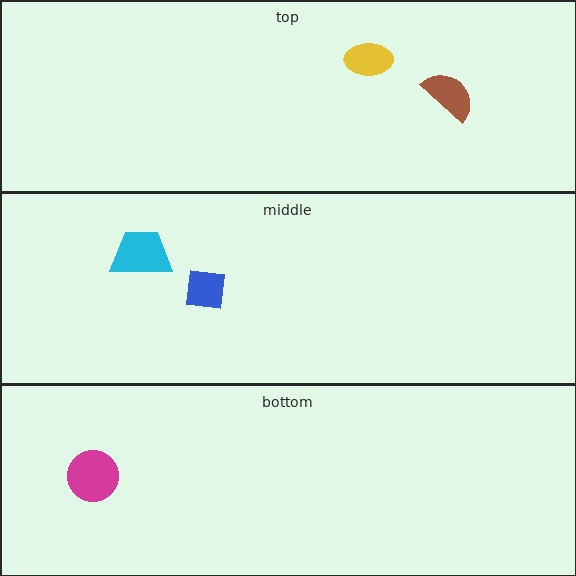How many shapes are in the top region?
2.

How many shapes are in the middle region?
2.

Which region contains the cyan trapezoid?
The middle region.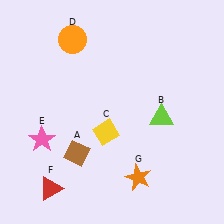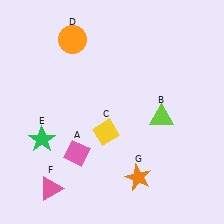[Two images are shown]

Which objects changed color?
A changed from brown to pink. E changed from pink to green. F changed from red to pink.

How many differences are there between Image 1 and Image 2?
There are 3 differences between the two images.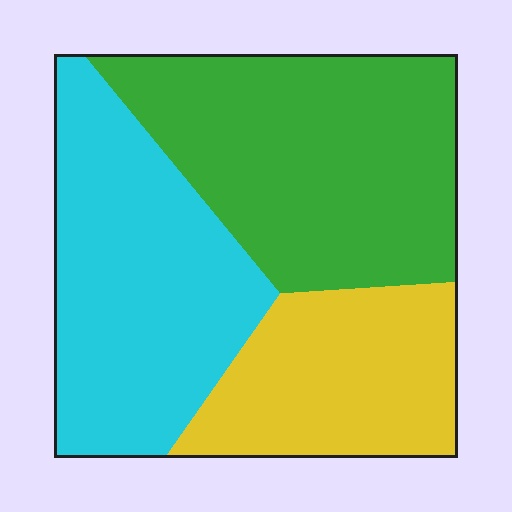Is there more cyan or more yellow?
Cyan.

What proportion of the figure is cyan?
Cyan covers roughly 35% of the figure.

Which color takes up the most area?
Green, at roughly 40%.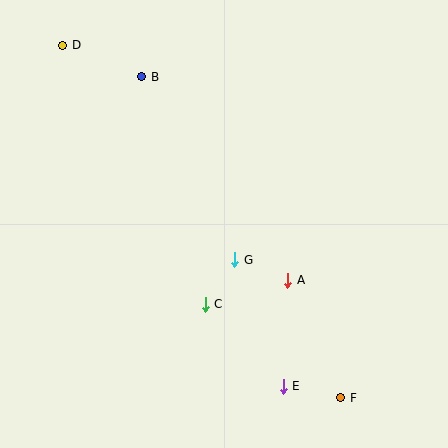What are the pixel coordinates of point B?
Point B is at (142, 77).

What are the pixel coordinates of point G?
Point G is at (235, 260).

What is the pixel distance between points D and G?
The distance between D and G is 275 pixels.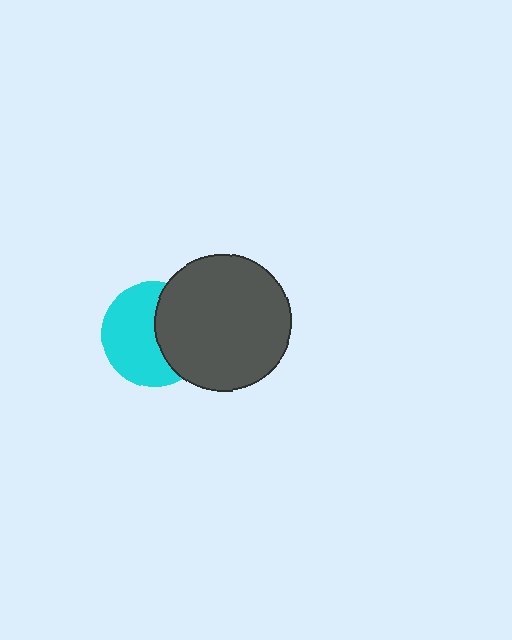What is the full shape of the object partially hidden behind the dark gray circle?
The partially hidden object is a cyan circle.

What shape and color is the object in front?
The object in front is a dark gray circle.